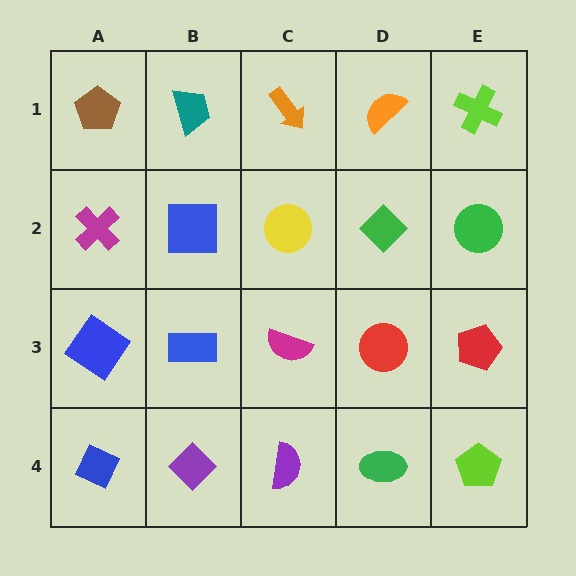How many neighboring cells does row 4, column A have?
2.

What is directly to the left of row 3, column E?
A red circle.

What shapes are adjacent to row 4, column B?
A blue rectangle (row 3, column B), a blue diamond (row 4, column A), a purple semicircle (row 4, column C).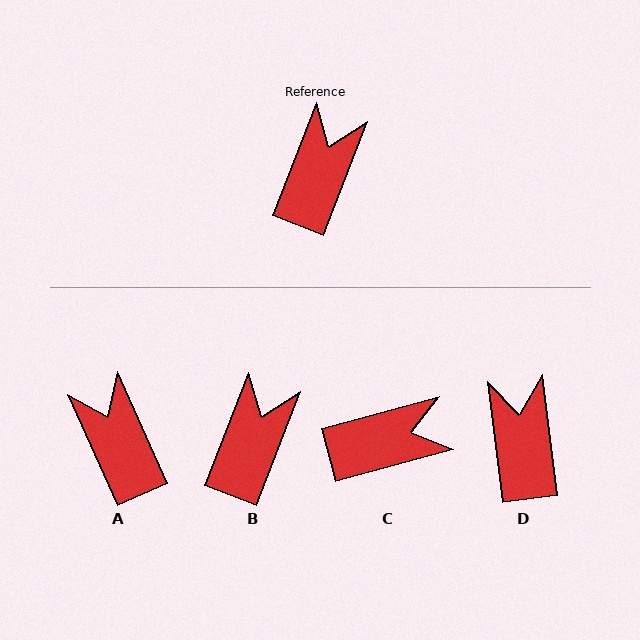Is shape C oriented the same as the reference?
No, it is off by about 54 degrees.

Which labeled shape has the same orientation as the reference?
B.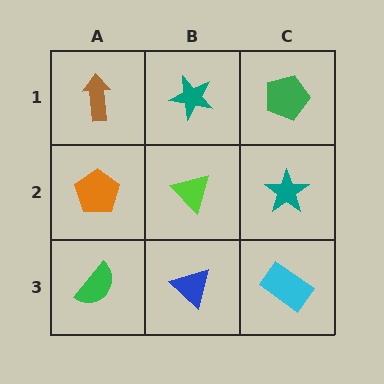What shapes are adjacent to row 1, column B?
A lime triangle (row 2, column B), a brown arrow (row 1, column A), a green pentagon (row 1, column C).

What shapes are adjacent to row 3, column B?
A lime triangle (row 2, column B), a green semicircle (row 3, column A), a cyan rectangle (row 3, column C).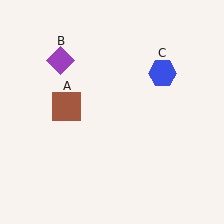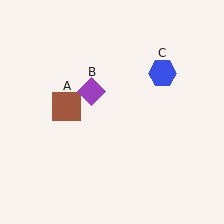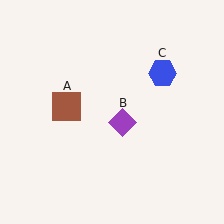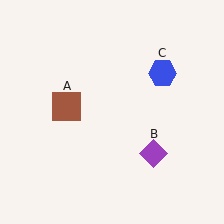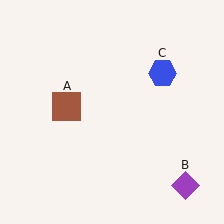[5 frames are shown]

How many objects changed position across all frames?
1 object changed position: purple diamond (object B).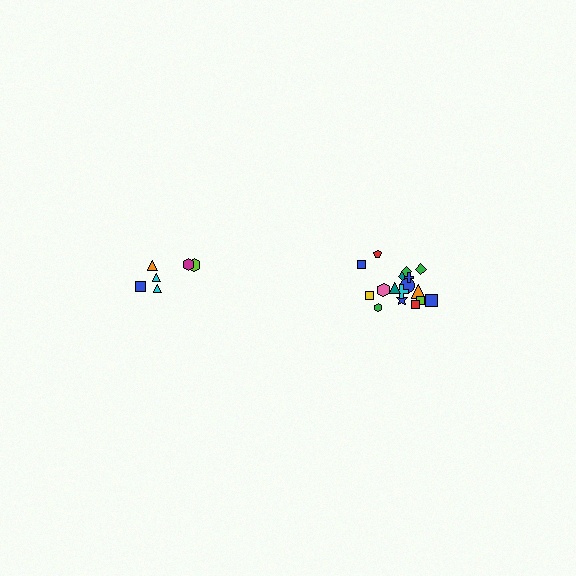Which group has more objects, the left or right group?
The right group.